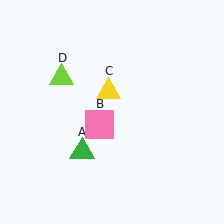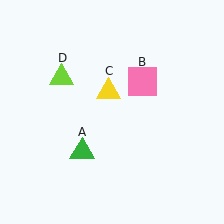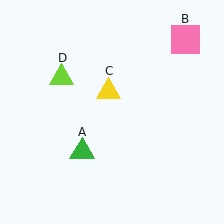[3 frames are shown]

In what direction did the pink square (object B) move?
The pink square (object B) moved up and to the right.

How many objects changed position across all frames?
1 object changed position: pink square (object B).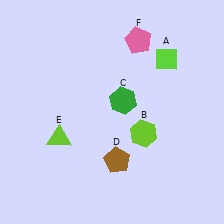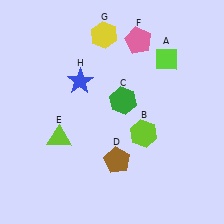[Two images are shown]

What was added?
A yellow hexagon (G), a blue star (H) were added in Image 2.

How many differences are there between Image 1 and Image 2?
There are 2 differences between the two images.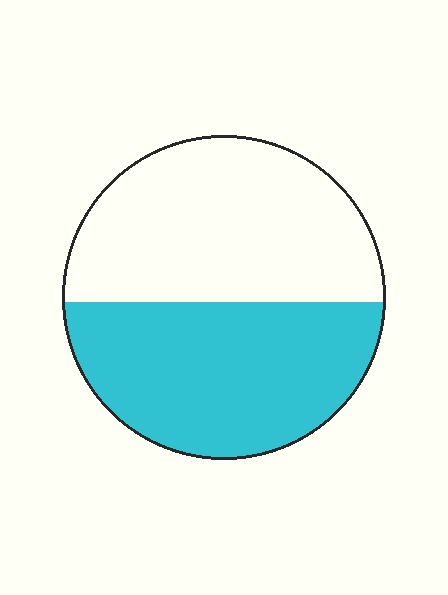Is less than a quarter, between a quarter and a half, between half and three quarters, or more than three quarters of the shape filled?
Between a quarter and a half.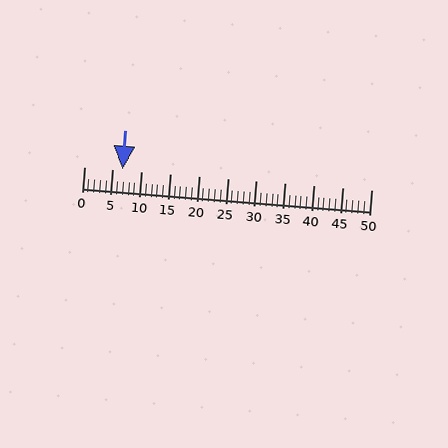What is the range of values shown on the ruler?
The ruler shows values from 0 to 50.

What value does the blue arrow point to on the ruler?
The blue arrow points to approximately 7.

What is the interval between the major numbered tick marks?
The major tick marks are spaced 5 units apart.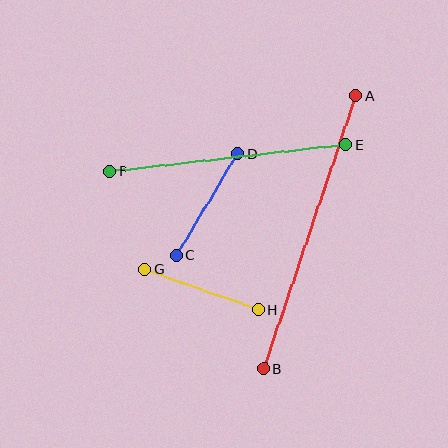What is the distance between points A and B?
The distance is approximately 289 pixels.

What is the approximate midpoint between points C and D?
The midpoint is at approximately (207, 204) pixels.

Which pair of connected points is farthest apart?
Points A and B are farthest apart.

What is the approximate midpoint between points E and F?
The midpoint is at approximately (228, 158) pixels.